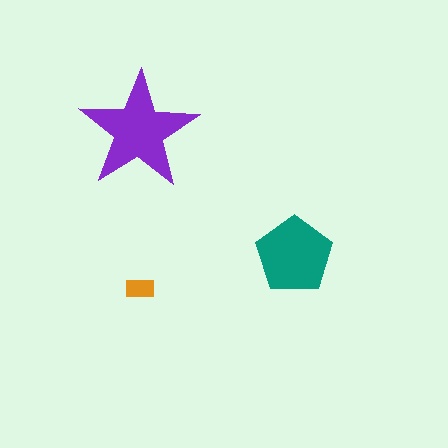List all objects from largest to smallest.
The purple star, the teal pentagon, the orange rectangle.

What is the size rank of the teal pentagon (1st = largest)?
2nd.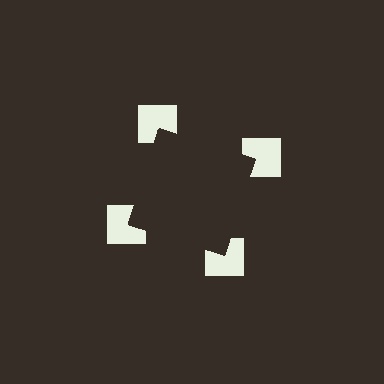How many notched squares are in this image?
There are 4 — one at each vertex of the illusory square.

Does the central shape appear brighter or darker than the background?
It typically appears slightly darker than the background, even though no actual brightness change is drawn.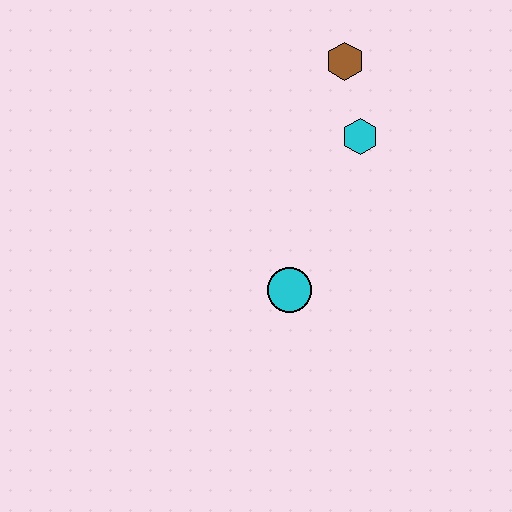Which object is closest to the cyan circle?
The cyan hexagon is closest to the cyan circle.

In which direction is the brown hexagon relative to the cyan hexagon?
The brown hexagon is above the cyan hexagon.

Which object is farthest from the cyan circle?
The brown hexagon is farthest from the cyan circle.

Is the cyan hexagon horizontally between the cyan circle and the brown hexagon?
No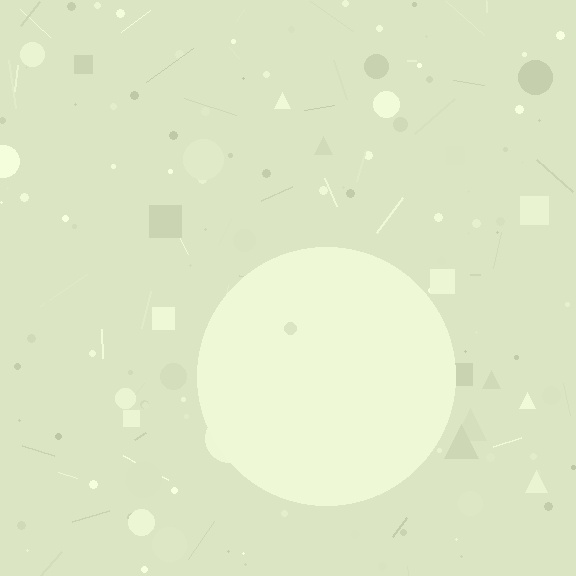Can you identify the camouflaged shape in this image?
The camouflaged shape is a circle.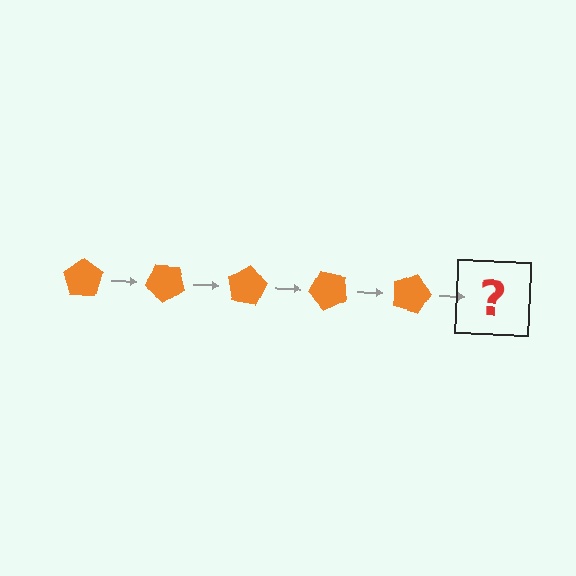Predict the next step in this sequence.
The next step is an orange pentagon rotated 200 degrees.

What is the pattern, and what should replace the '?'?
The pattern is that the pentagon rotates 40 degrees each step. The '?' should be an orange pentagon rotated 200 degrees.